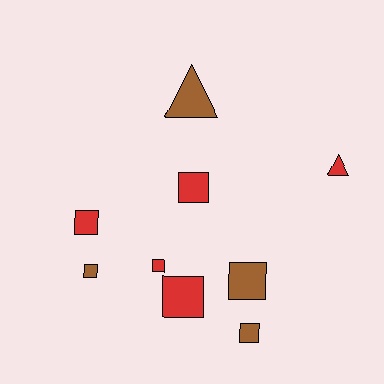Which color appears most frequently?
Red, with 5 objects.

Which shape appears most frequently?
Square, with 7 objects.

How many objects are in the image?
There are 9 objects.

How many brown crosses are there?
There are no brown crosses.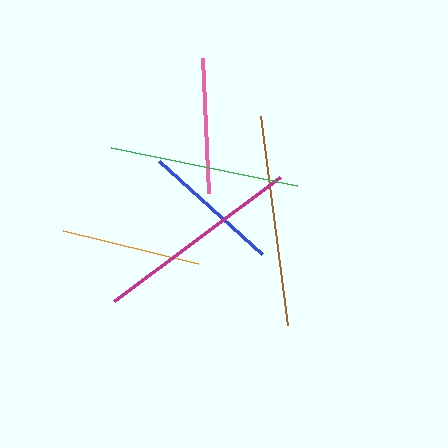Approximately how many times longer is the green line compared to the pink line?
The green line is approximately 1.4 times the length of the pink line.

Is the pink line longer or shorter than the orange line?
The orange line is longer than the pink line.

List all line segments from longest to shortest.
From longest to shortest: brown, magenta, green, orange, blue, pink.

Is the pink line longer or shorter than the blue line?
The blue line is longer than the pink line.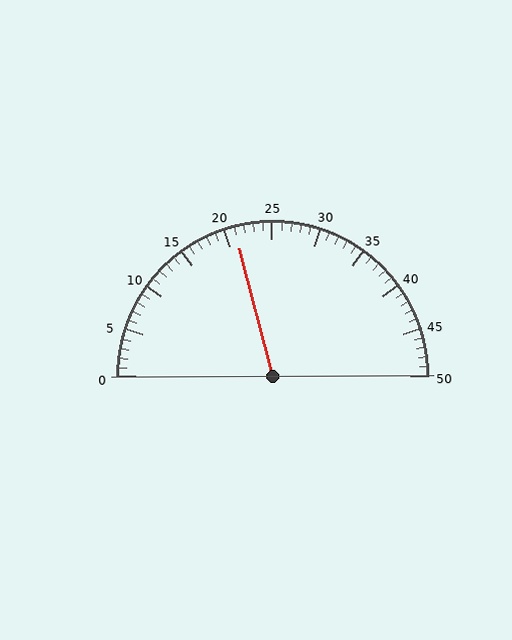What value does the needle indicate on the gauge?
The needle indicates approximately 21.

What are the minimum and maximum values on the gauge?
The gauge ranges from 0 to 50.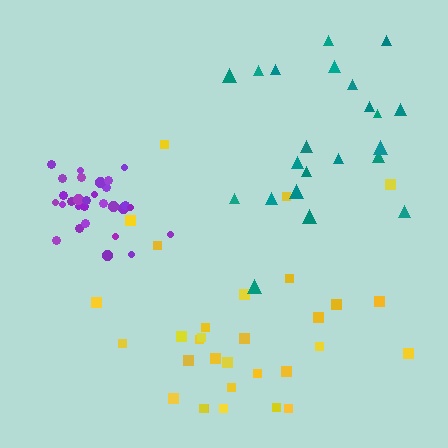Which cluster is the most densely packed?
Purple.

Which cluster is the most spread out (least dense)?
Teal.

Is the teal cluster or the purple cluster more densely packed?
Purple.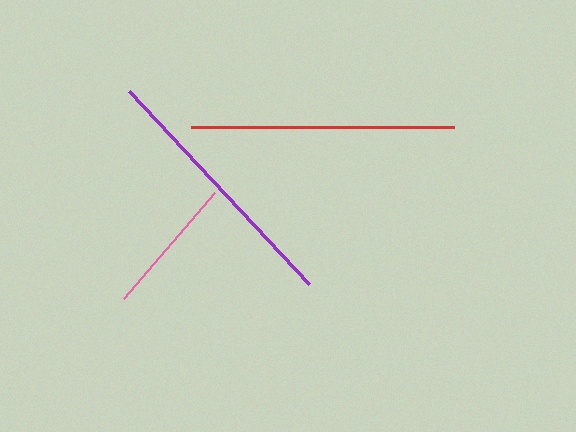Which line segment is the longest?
The purple line is the longest at approximately 264 pixels.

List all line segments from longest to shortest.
From longest to shortest: purple, red, pink.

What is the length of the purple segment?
The purple segment is approximately 264 pixels long.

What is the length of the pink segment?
The pink segment is approximately 140 pixels long.